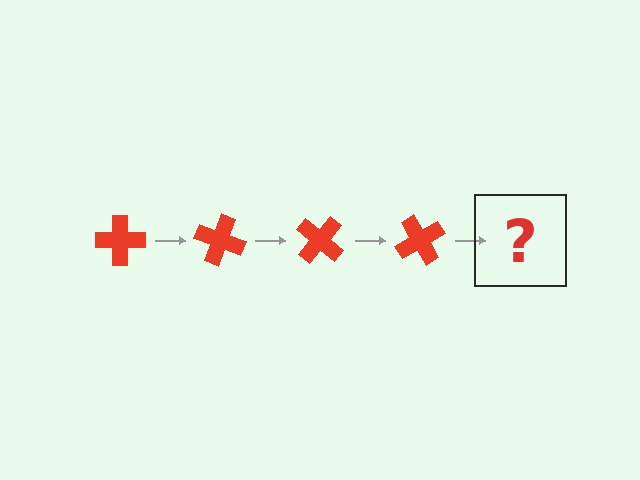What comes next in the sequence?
The next element should be a red cross rotated 80 degrees.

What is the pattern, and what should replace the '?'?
The pattern is that the cross rotates 20 degrees each step. The '?' should be a red cross rotated 80 degrees.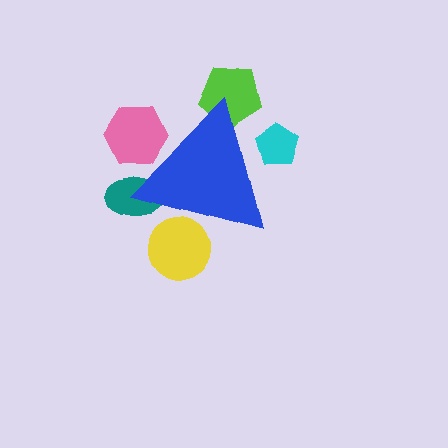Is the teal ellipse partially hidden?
Yes, the teal ellipse is partially hidden behind the blue triangle.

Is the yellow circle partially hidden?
Yes, the yellow circle is partially hidden behind the blue triangle.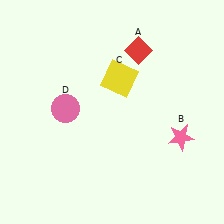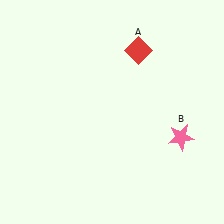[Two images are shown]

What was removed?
The pink circle (D), the yellow square (C) were removed in Image 2.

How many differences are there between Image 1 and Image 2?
There are 2 differences between the two images.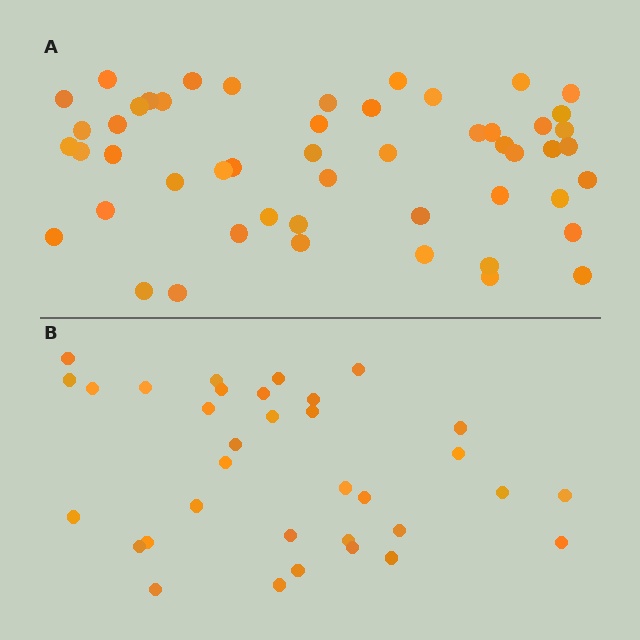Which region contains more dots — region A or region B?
Region A (the top region) has more dots.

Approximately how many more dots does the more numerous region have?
Region A has approximately 15 more dots than region B.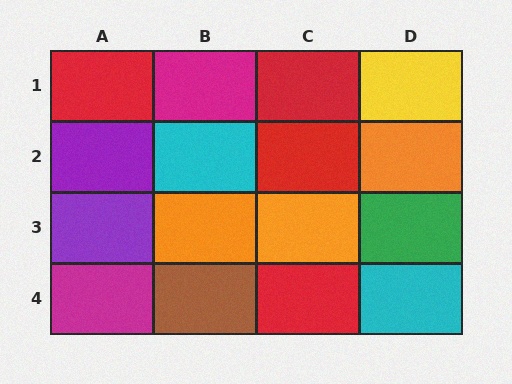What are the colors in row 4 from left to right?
Magenta, brown, red, cyan.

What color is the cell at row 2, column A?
Purple.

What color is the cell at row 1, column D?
Yellow.